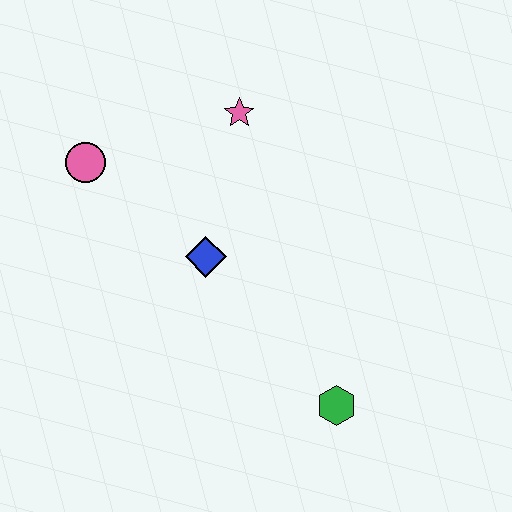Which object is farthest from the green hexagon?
The pink circle is farthest from the green hexagon.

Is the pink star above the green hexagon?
Yes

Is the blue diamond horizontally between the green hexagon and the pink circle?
Yes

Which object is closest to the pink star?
The blue diamond is closest to the pink star.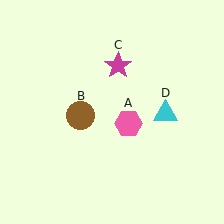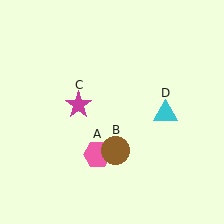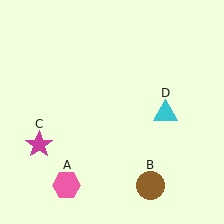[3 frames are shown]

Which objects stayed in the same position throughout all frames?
Cyan triangle (object D) remained stationary.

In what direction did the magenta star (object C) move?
The magenta star (object C) moved down and to the left.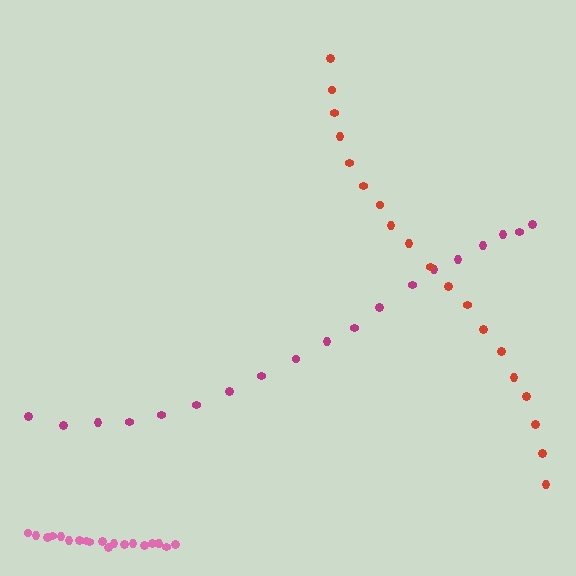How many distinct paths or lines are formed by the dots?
There are 3 distinct paths.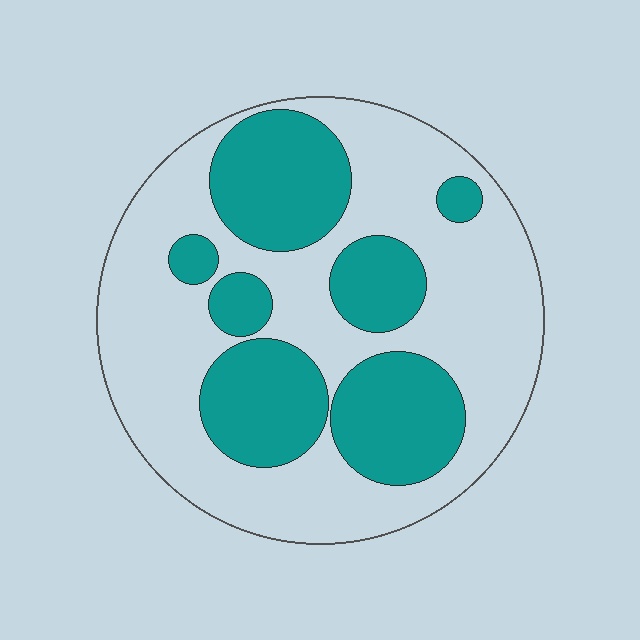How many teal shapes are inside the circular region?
7.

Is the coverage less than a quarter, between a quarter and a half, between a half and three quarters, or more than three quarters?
Between a quarter and a half.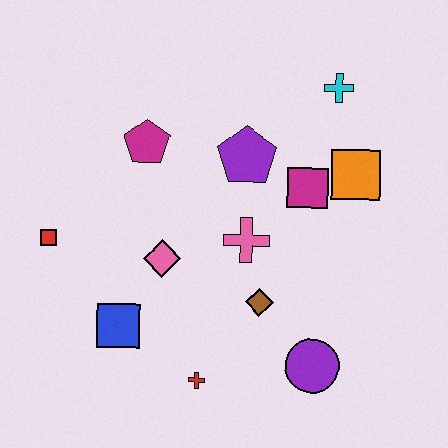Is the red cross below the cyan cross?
Yes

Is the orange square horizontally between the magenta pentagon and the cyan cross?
No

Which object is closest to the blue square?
The pink diamond is closest to the blue square.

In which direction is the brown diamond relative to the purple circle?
The brown diamond is above the purple circle.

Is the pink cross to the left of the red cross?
No